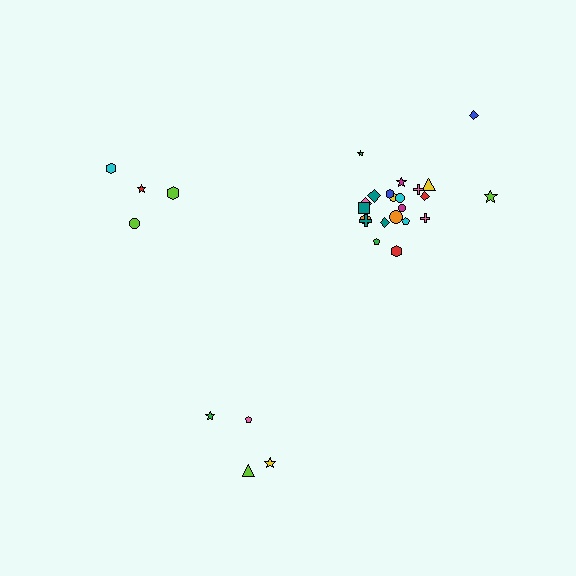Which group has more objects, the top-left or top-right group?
The top-right group.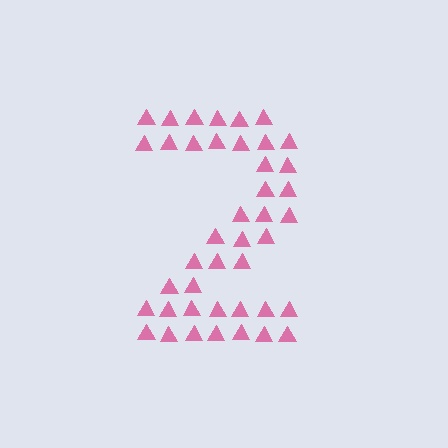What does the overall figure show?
The overall figure shows the digit 2.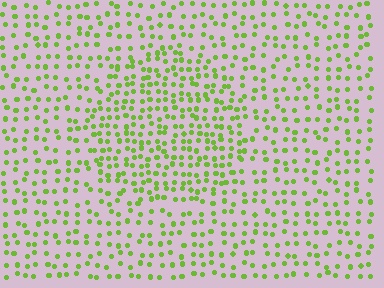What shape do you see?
I see a circle.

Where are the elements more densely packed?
The elements are more densely packed inside the circle boundary.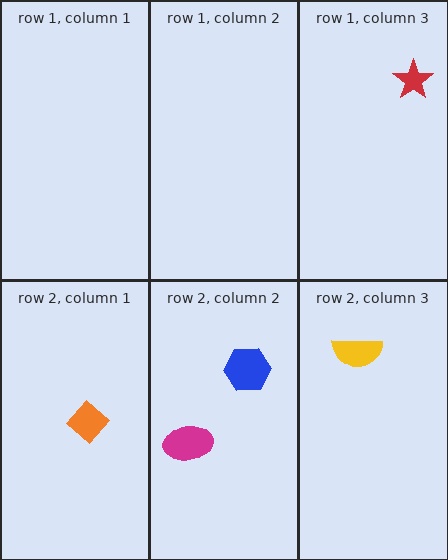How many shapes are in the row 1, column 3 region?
1.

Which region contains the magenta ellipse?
The row 2, column 2 region.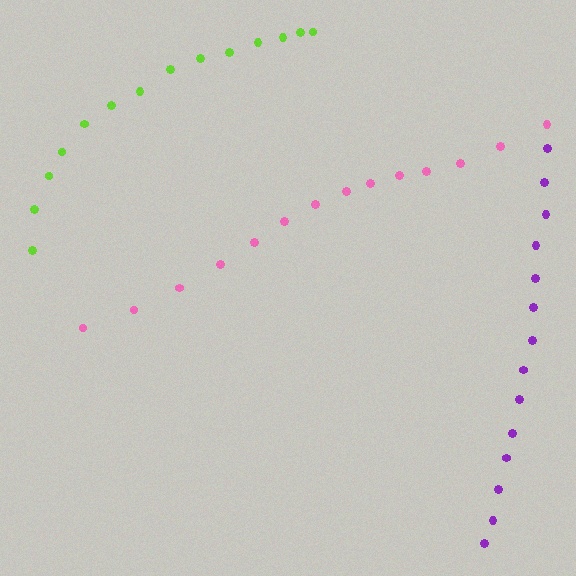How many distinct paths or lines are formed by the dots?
There are 3 distinct paths.